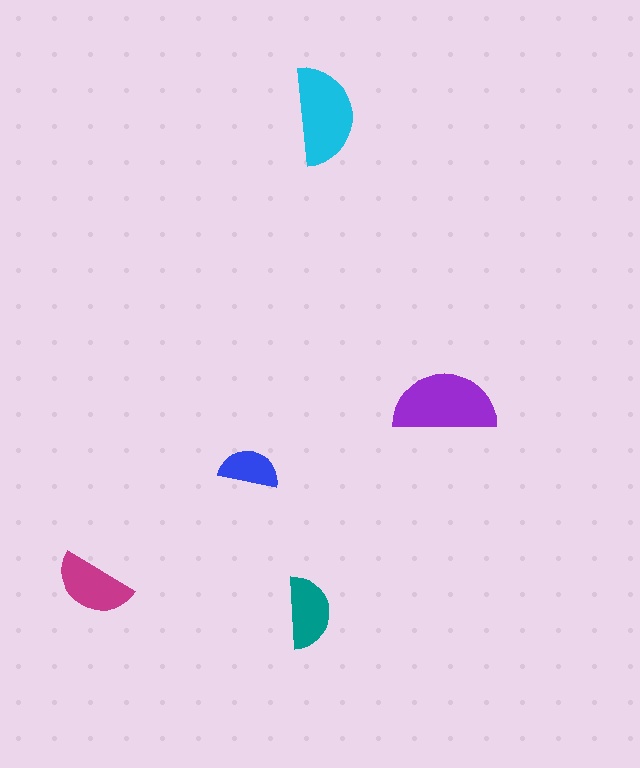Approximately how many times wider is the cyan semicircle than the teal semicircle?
About 1.5 times wider.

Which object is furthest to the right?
The purple semicircle is rightmost.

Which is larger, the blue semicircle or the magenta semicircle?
The magenta one.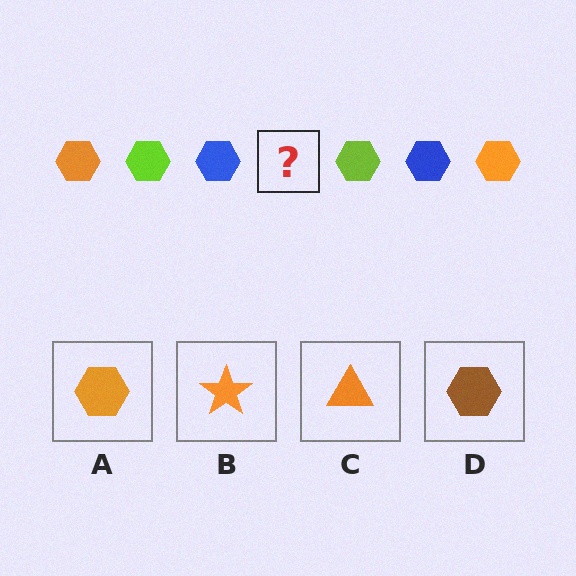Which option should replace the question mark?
Option A.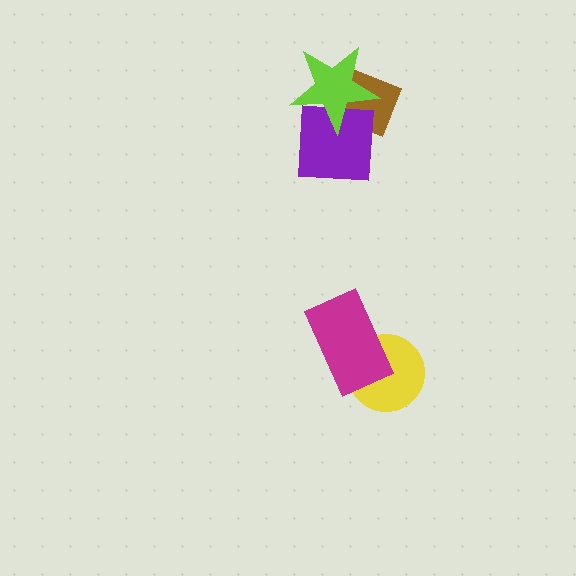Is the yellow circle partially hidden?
Yes, it is partially covered by another shape.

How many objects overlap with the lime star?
2 objects overlap with the lime star.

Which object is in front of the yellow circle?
The magenta rectangle is in front of the yellow circle.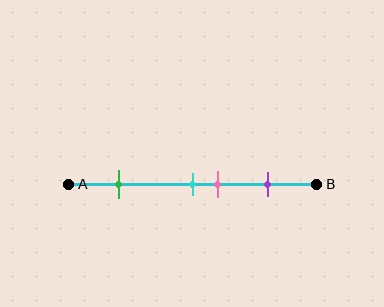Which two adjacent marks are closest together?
The cyan and pink marks are the closest adjacent pair.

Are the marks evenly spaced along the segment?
No, the marks are not evenly spaced.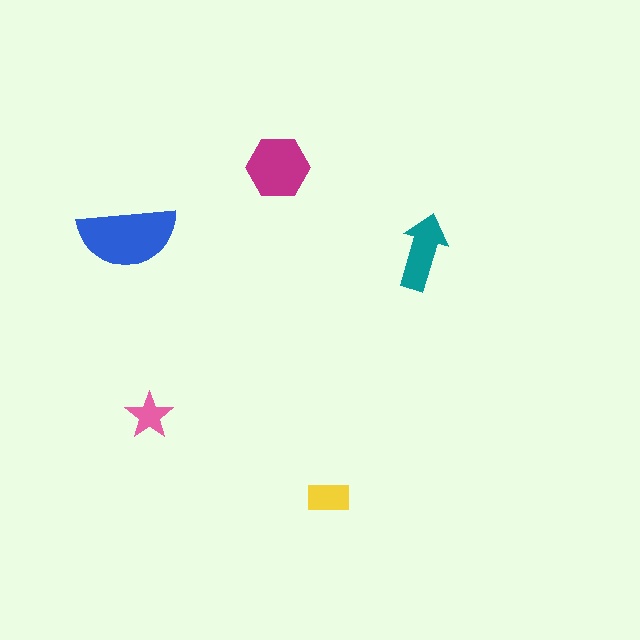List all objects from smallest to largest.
The pink star, the yellow rectangle, the teal arrow, the magenta hexagon, the blue semicircle.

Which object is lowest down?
The yellow rectangle is bottommost.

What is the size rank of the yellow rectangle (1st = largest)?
4th.